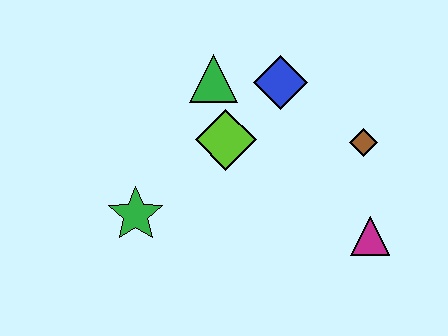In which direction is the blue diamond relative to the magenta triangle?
The blue diamond is above the magenta triangle.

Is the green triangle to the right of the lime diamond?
No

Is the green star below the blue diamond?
Yes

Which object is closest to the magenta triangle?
The brown diamond is closest to the magenta triangle.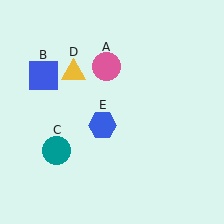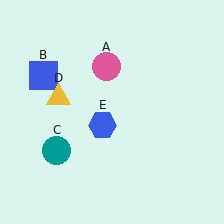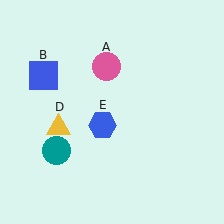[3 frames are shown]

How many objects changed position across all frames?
1 object changed position: yellow triangle (object D).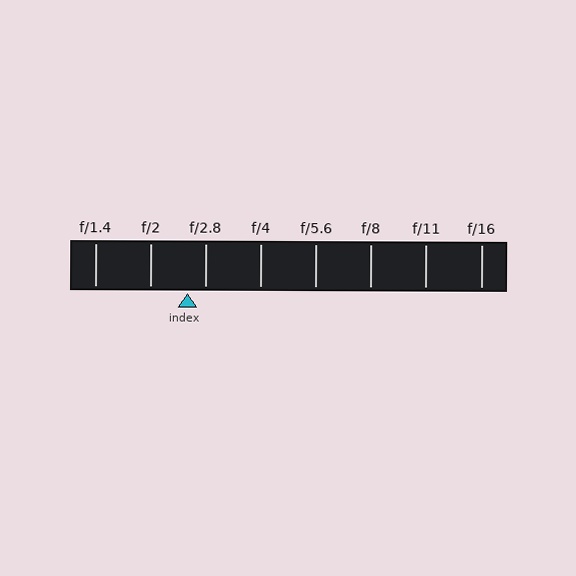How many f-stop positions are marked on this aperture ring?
There are 8 f-stop positions marked.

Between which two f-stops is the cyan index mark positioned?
The index mark is between f/2 and f/2.8.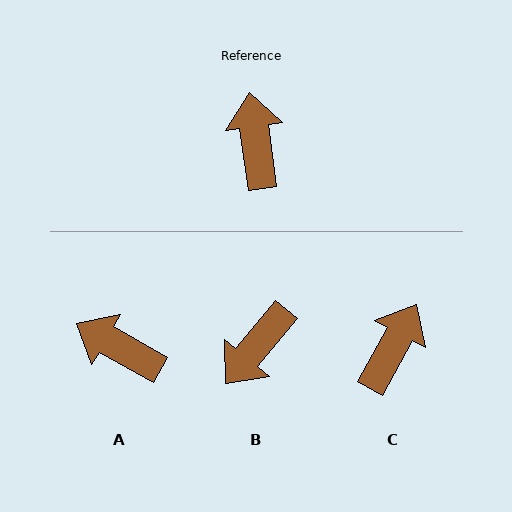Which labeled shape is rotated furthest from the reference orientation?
B, about 133 degrees away.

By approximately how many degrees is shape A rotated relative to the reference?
Approximately 53 degrees counter-clockwise.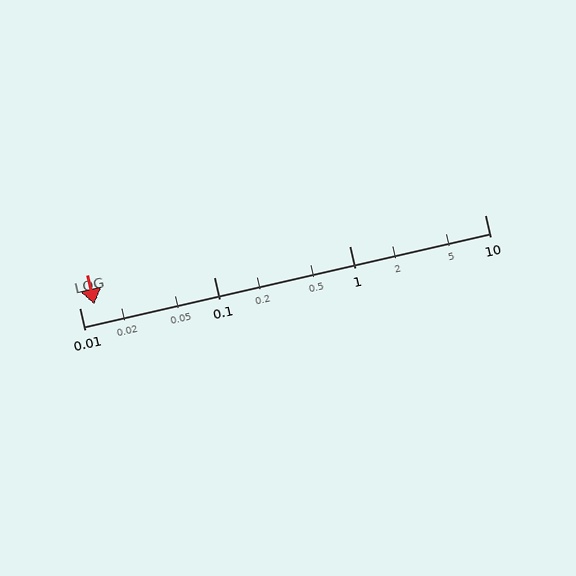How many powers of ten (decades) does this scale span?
The scale spans 3 decades, from 0.01 to 10.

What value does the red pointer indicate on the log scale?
The pointer indicates approximately 0.013.